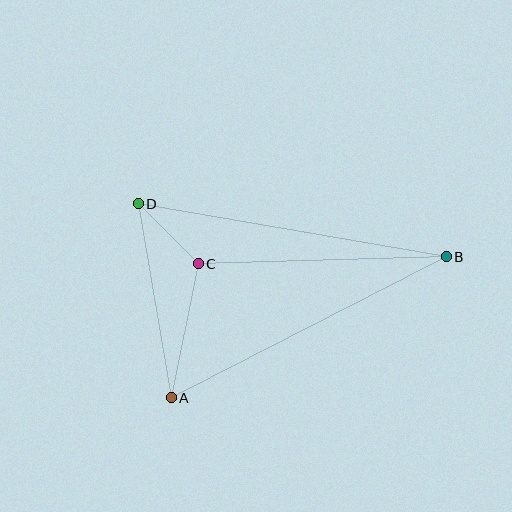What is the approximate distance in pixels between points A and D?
The distance between A and D is approximately 197 pixels.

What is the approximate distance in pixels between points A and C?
The distance between A and C is approximately 136 pixels.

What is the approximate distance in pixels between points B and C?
The distance between B and C is approximately 248 pixels.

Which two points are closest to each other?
Points C and D are closest to each other.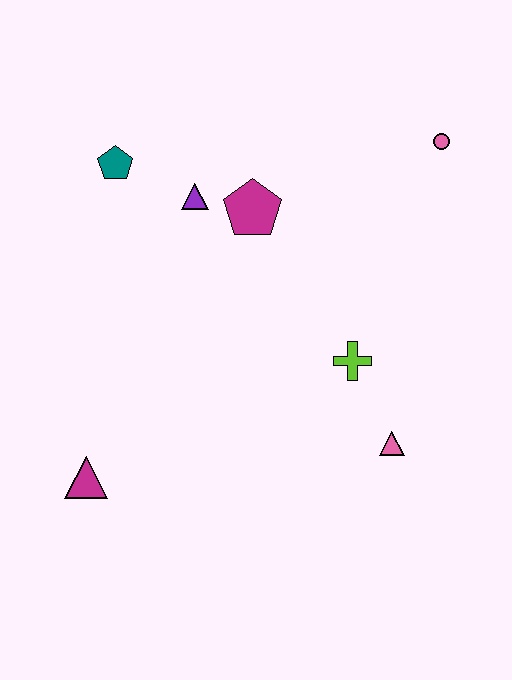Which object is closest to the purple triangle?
The magenta pentagon is closest to the purple triangle.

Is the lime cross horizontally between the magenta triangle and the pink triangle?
Yes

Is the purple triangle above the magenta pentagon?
Yes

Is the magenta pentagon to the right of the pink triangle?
No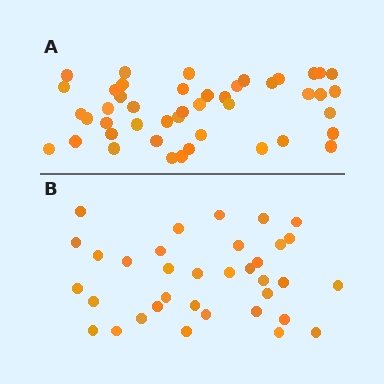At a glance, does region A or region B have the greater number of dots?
Region A (the top region) has more dots.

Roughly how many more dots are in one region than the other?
Region A has roughly 10 or so more dots than region B.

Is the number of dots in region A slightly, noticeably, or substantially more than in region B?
Region A has noticeably more, but not dramatically so. The ratio is roughly 1.3 to 1.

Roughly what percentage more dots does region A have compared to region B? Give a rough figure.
About 30% more.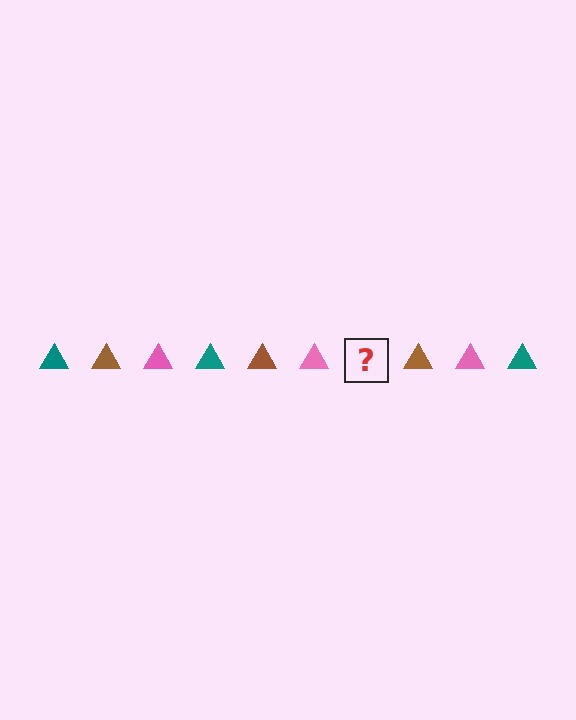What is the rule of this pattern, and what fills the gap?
The rule is that the pattern cycles through teal, brown, pink triangles. The gap should be filled with a teal triangle.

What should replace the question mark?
The question mark should be replaced with a teal triangle.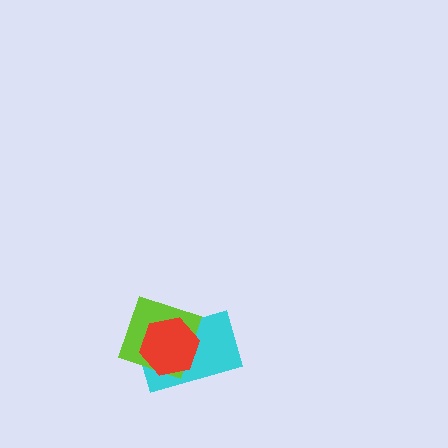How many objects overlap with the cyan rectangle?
2 objects overlap with the cyan rectangle.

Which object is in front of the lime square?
The red hexagon is in front of the lime square.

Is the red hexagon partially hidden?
No, no other shape covers it.